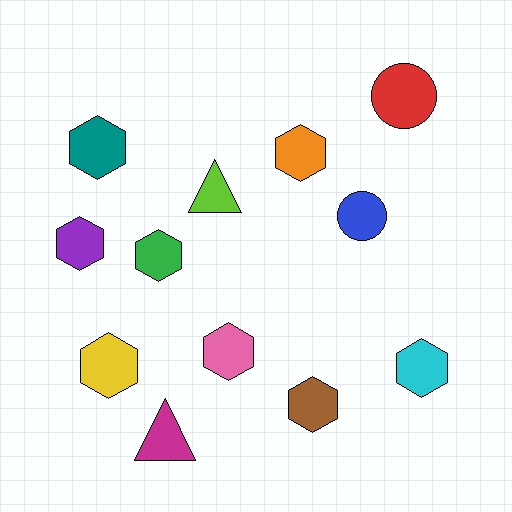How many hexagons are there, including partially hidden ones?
There are 8 hexagons.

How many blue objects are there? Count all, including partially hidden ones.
There is 1 blue object.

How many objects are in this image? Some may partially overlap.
There are 12 objects.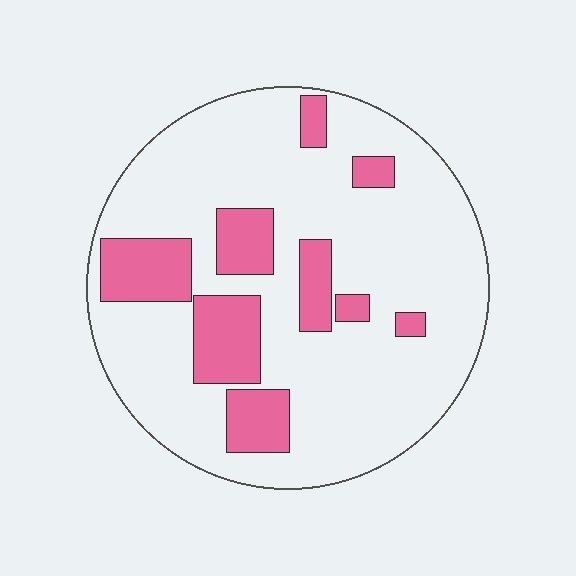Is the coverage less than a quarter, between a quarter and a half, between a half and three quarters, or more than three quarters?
Less than a quarter.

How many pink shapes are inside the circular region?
9.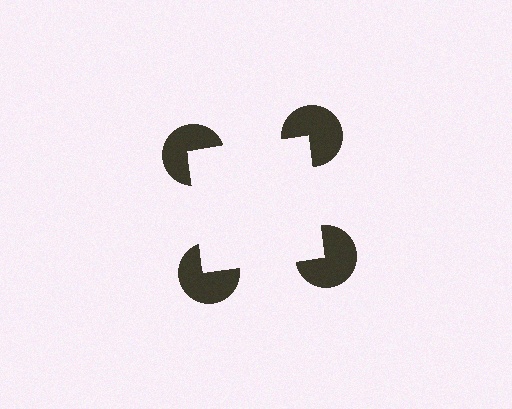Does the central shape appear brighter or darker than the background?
It typically appears slightly brighter than the background, even though no actual brightness change is drawn.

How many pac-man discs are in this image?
There are 4 — one at each vertex of the illusory square.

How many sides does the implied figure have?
4 sides.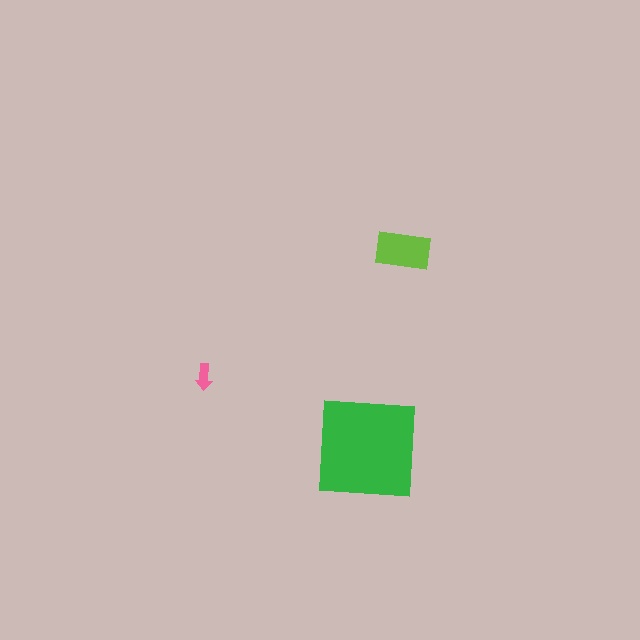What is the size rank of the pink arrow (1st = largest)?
3rd.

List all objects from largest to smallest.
The green square, the lime rectangle, the pink arrow.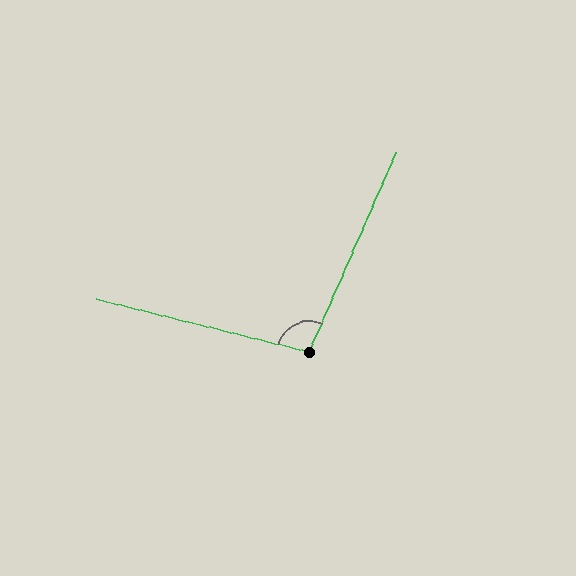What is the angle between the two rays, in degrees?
Approximately 99 degrees.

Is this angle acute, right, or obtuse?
It is obtuse.